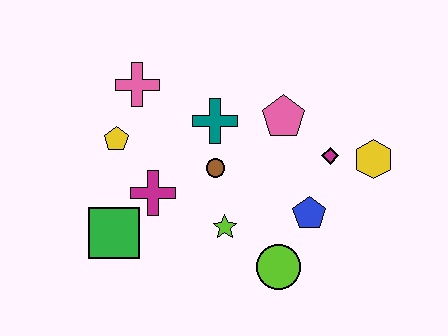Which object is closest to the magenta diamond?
The yellow hexagon is closest to the magenta diamond.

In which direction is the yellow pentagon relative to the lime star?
The yellow pentagon is to the left of the lime star.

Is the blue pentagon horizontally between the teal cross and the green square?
No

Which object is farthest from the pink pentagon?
The green square is farthest from the pink pentagon.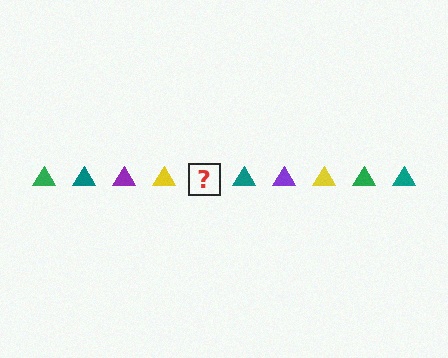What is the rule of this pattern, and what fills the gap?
The rule is that the pattern cycles through green, teal, purple, yellow triangles. The gap should be filled with a green triangle.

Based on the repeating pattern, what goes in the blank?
The blank should be a green triangle.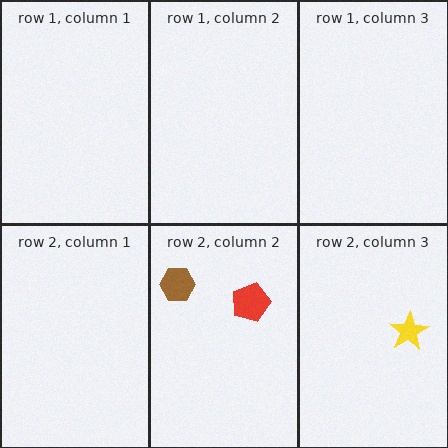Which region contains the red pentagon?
The row 2, column 2 region.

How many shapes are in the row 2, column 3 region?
1.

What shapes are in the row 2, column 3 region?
The yellow star.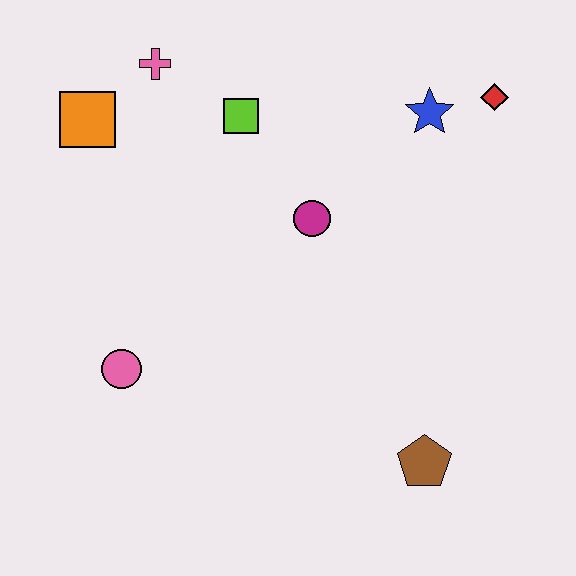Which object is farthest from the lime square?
The brown pentagon is farthest from the lime square.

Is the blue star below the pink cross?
Yes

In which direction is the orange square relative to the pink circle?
The orange square is above the pink circle.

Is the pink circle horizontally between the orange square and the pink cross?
Yes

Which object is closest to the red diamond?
The blue star is closest to the red diamond.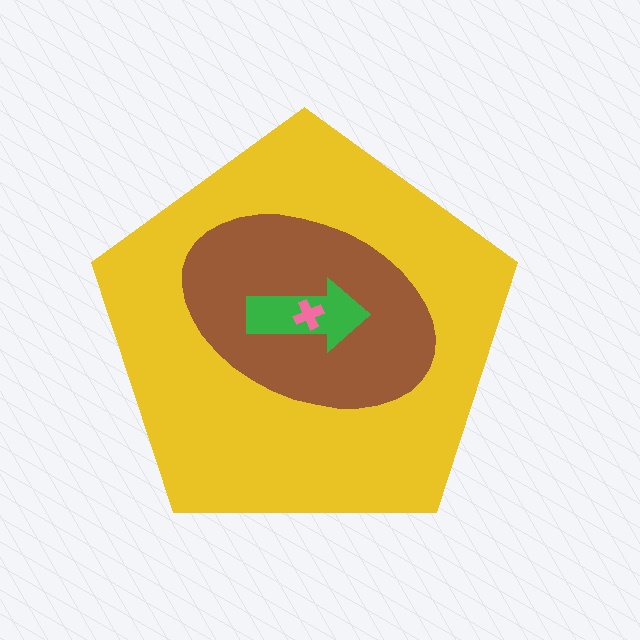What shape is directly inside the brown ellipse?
The green arrow.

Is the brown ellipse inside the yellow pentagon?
Yes.